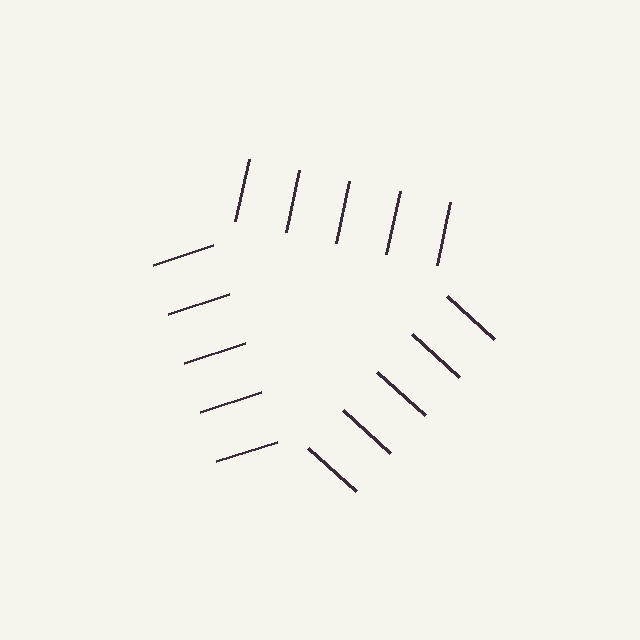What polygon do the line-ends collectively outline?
An illusory triangle — the line segments terminate on its edges but no continuous stroke is drawn.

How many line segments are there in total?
15 — 5 along each of the 3 edges.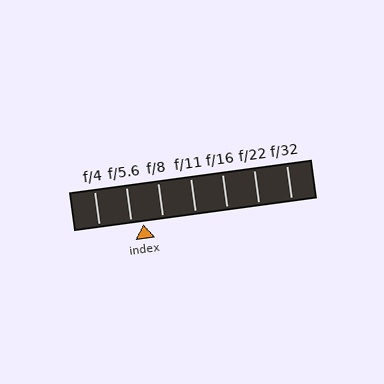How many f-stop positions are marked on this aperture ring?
There are 7 f-stop positions marked.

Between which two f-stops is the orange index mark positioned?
The index mark is between f/5.6 and f/8.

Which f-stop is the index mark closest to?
The index mark is closest to f/5.6.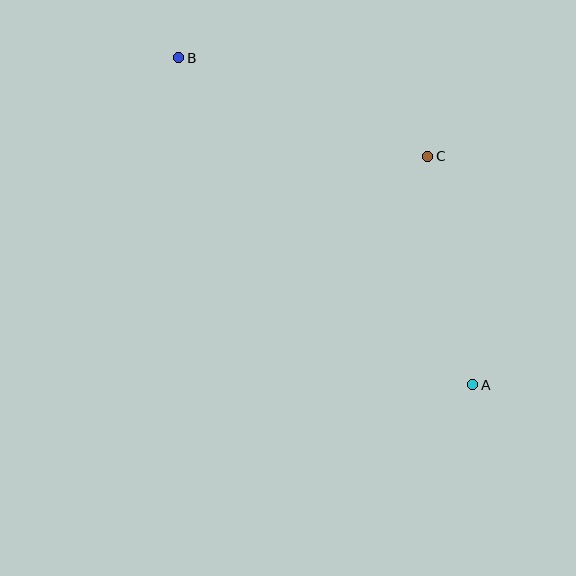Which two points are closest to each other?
Points A and C are closest to each other.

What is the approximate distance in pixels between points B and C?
The distance between B and C is approximately 268 pixels.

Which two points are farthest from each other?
Points A and B are farthest from each other.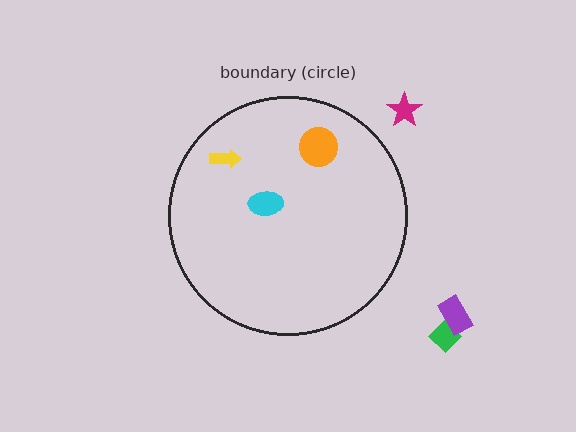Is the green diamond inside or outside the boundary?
Outside.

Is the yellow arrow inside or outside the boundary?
Inside.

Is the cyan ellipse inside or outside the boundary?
Inside.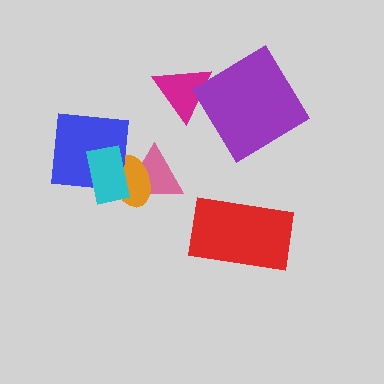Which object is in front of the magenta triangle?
The purple diamond is in front of the magenta triangle.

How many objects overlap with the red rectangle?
0 objects overlap with the red rectangle.